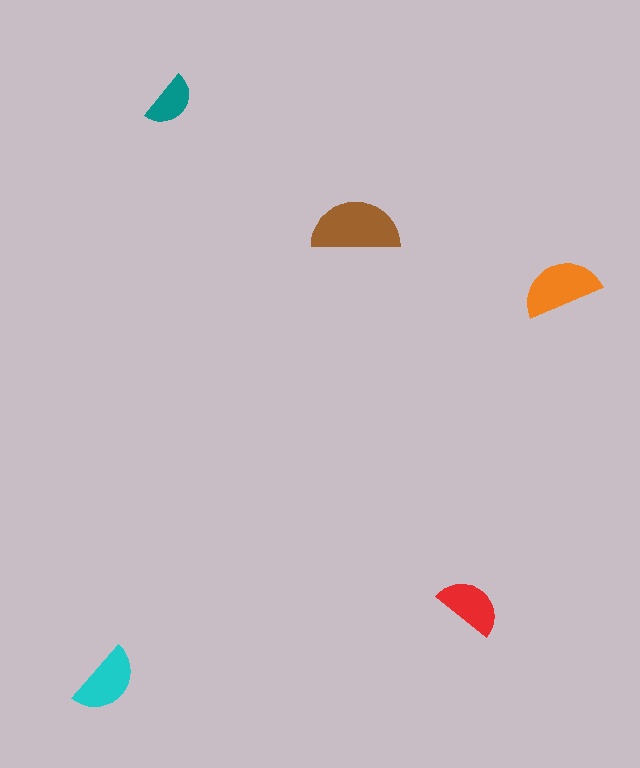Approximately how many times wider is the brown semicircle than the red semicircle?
About 1.5 times wider.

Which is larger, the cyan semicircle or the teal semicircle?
The cyan one.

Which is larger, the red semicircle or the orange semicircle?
The orange one.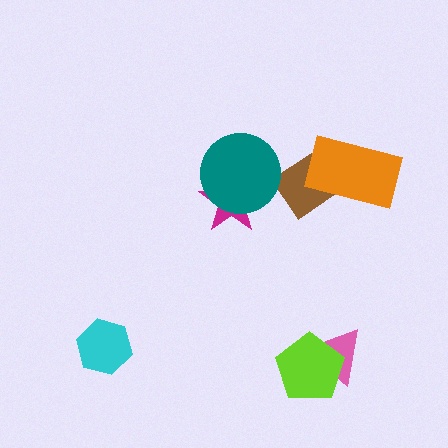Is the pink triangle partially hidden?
Yes, it is partially covered by another shape.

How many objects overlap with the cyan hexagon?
0 objects overlap with the cyan hexagon.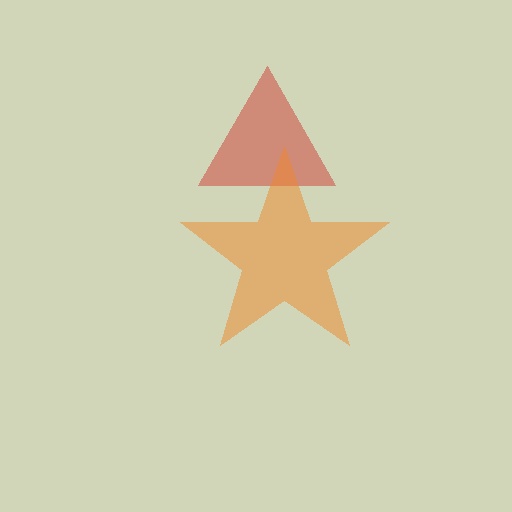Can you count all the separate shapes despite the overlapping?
Yes, there are 2 separate shapes.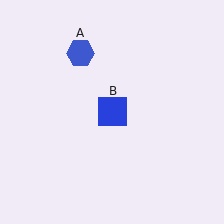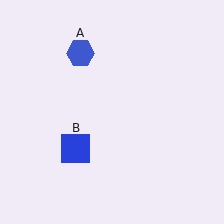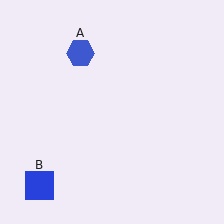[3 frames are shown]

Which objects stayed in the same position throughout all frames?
Blue hexagon (object A) remained stationary.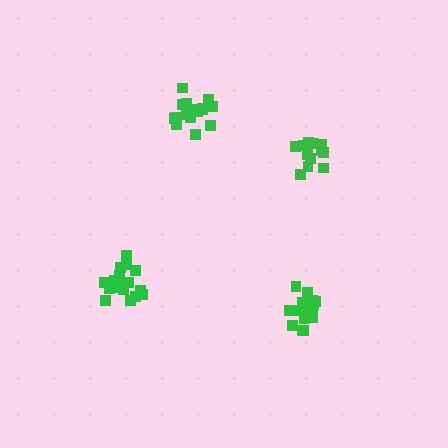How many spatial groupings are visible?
There are 4 spatial groupings.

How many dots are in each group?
Group 1: 17 dots, Group 2: 15 dots, Group 3: 17 dots, Group 4: 12 dots (61 total).